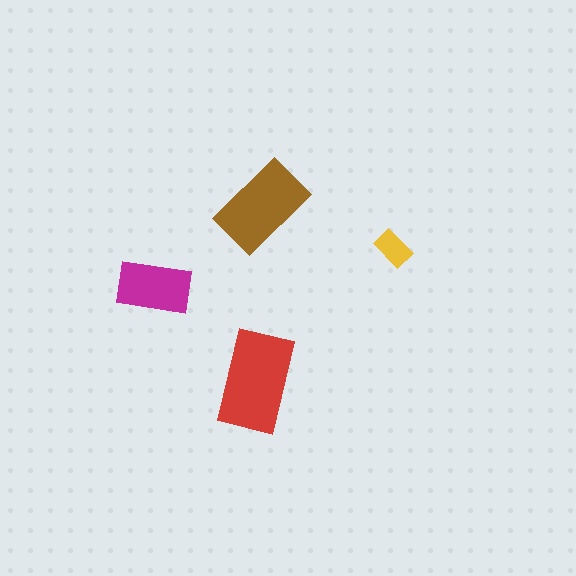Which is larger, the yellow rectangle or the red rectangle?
The red one.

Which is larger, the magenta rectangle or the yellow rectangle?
The magenta one.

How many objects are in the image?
There are 4 objects in the image.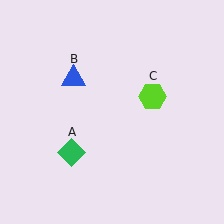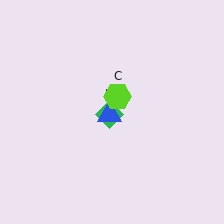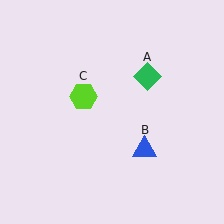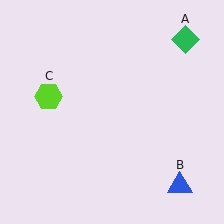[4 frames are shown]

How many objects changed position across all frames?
3 objects changed position: green diamond (object A), blue triangle (object B), lime hexagon (object C).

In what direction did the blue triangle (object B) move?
The blue triangle (object B) moved down and to the right.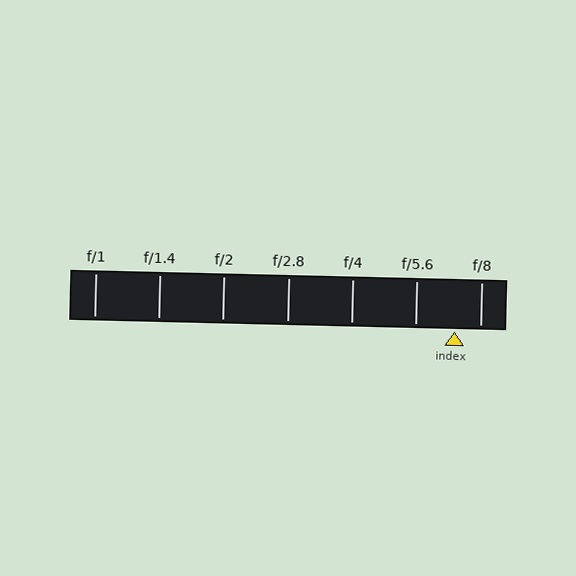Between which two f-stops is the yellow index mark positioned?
The index mark is between f/5.6 and f/8.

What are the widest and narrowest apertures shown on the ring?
The widest aperture shown is f/1 and the narrowest is f/8.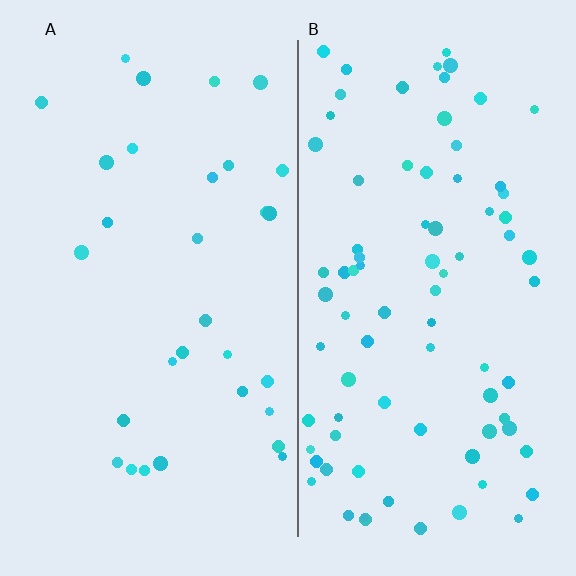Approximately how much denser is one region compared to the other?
Approximately 2.7× — region B over region A.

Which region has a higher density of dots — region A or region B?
B (the right).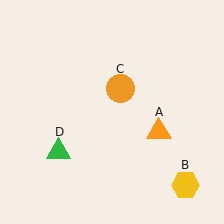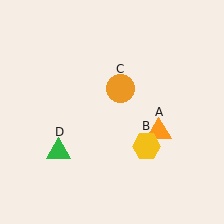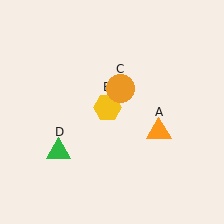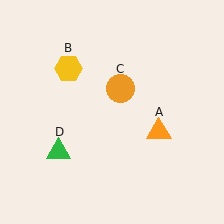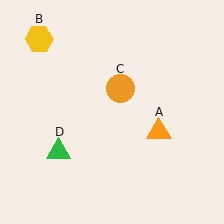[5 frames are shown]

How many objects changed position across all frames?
1 object changed position: yellow hexagon (object B).